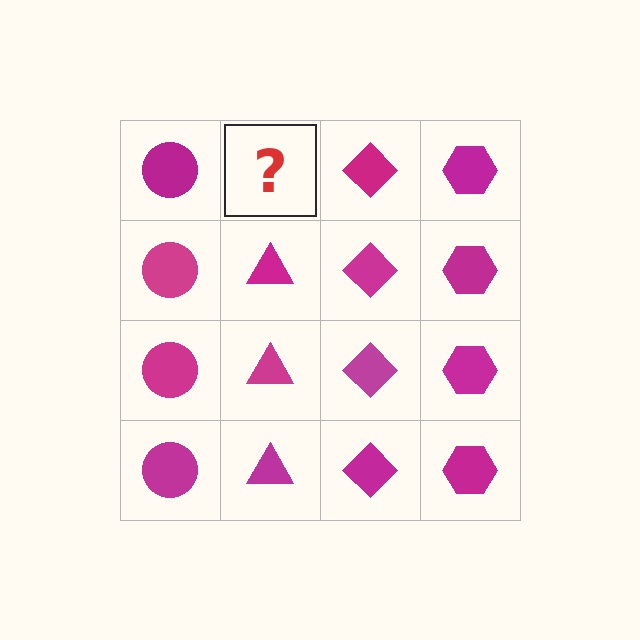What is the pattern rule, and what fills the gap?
The rule is that each column has a consistent shape. The gap should be filled with a magenta triangle.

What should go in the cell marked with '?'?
The missing cell should contain a magenta triangle.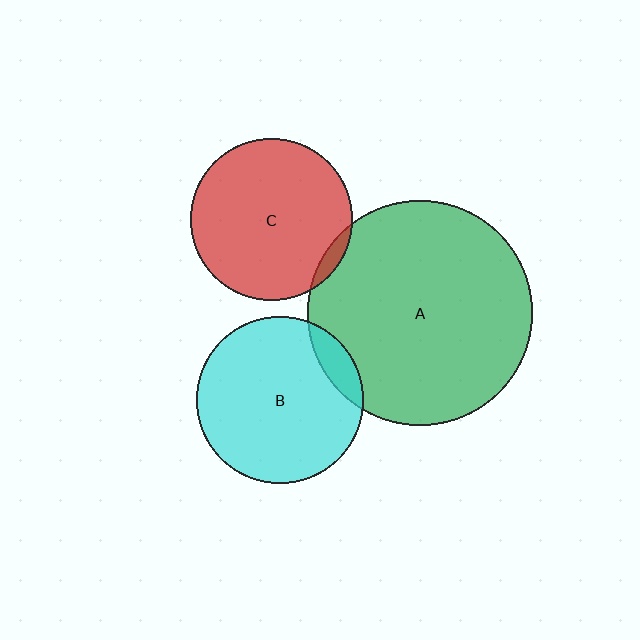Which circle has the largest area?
Circle A (green).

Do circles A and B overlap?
Yes.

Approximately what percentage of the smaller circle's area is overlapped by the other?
Approximately 10%.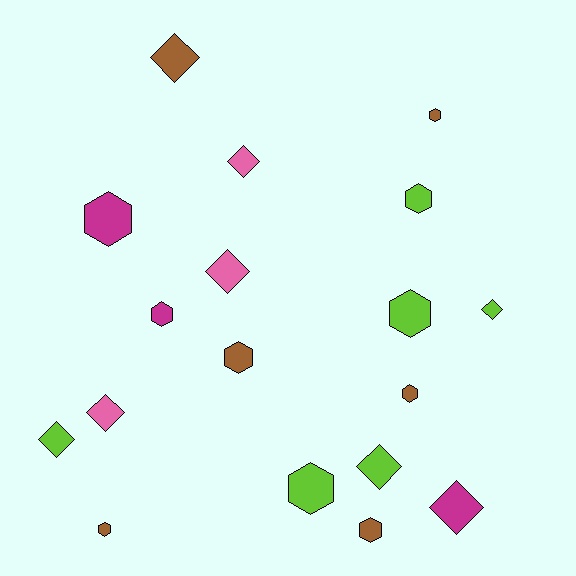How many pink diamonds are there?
There are 3 pink diamonds.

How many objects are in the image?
There are 18 objects.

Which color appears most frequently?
Brown, with 6 objects.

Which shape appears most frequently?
Hexagon, with 10 objects.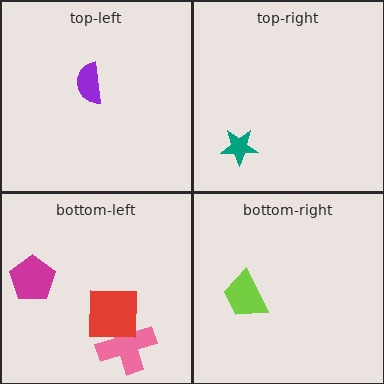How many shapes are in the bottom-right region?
1.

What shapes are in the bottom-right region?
The lime trapezoid.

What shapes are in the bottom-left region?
The pink cross, the red square, the magenta pentagon.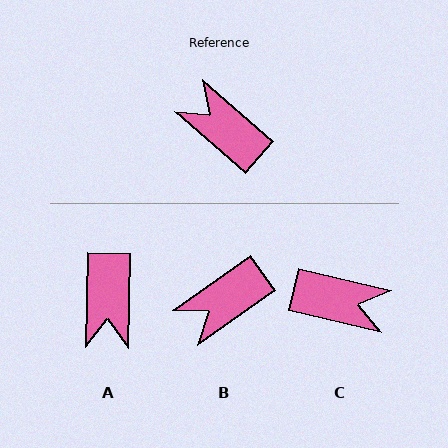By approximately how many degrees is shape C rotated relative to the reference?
Approximately 152 degrees clockwise.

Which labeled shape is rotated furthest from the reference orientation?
C, about 152 degrees away.